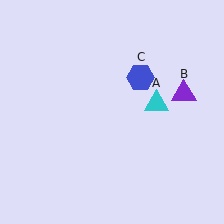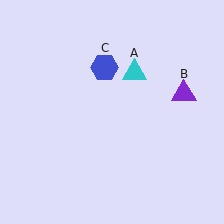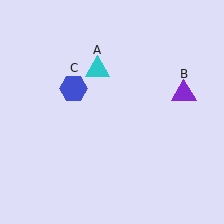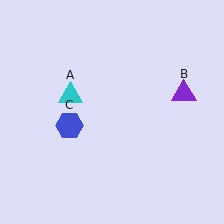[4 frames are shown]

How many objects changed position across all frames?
2 objects changed position: cyan triangle (object A), blue hexagon (object C).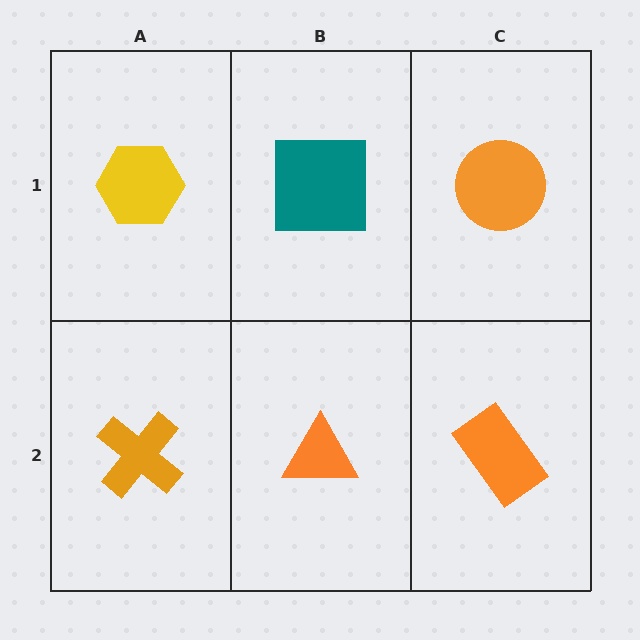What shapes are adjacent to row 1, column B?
An orange triangle (row 2, column B), a yellow hexagon (row 1, column A), an orange circle (row 1, column C).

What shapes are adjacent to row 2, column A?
A yellow hexagon (row 1, column A), an orange triangle (row 2, column B).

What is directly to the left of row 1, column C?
A teal square.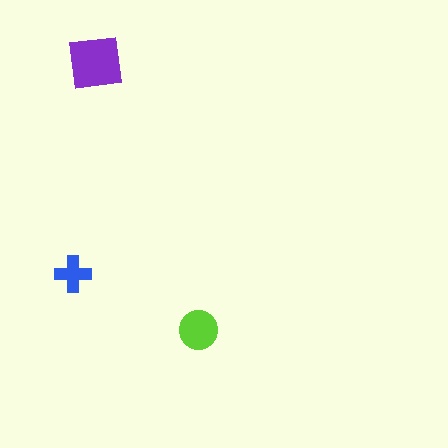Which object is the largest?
The purple square.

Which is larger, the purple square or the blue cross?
The purple square.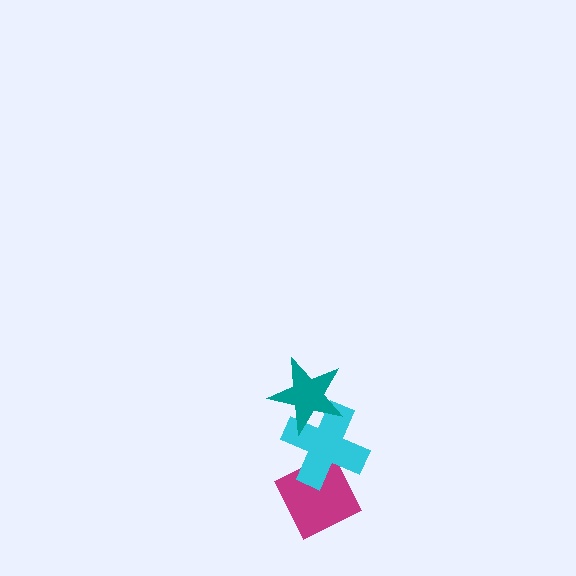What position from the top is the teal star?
The teal star is 1st from the top.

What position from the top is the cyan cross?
The cyan cross is 2nd from the top.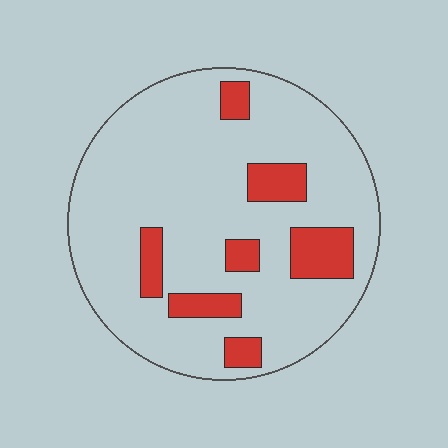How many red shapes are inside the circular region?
7.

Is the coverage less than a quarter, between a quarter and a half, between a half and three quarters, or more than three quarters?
Less than a quarter.